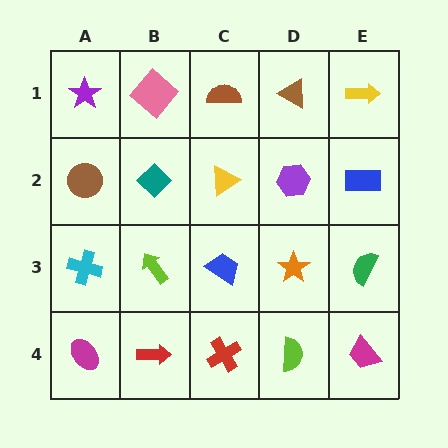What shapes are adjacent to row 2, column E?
A yellow arrow (row 1, column E), a green semicircle (row 3, column E), a purple hexagon (row 2, column D).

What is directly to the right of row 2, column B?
A yellow triangle.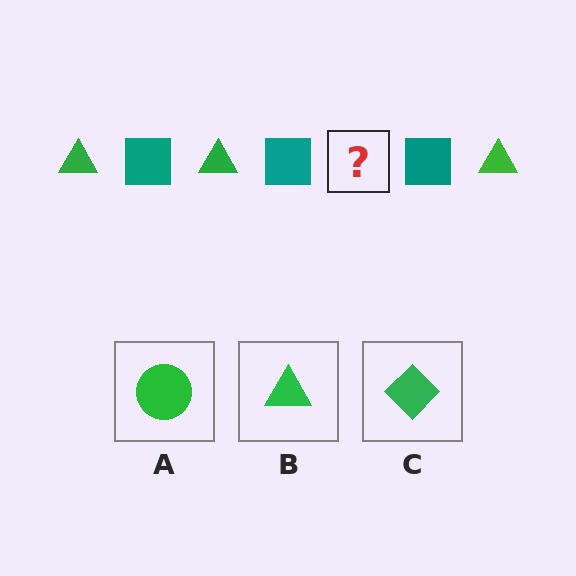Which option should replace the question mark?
Option B.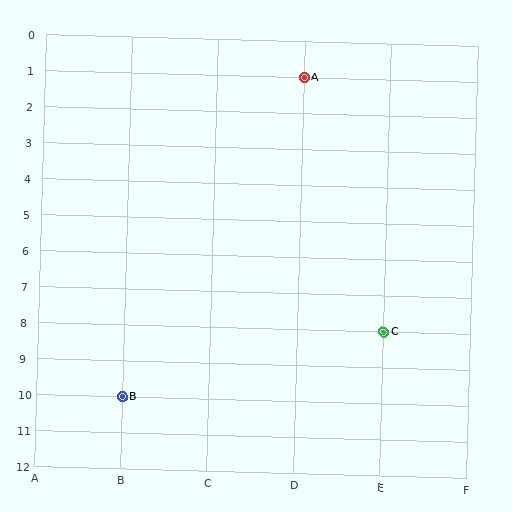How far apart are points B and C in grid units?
Points B and C are 3 columns and 2 rows apart (about 3.6 grid units diagonally).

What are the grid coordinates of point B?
Point B is at grid coordinates (B, 10).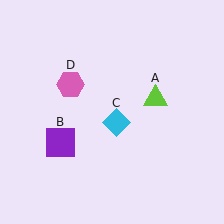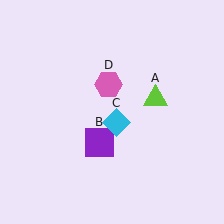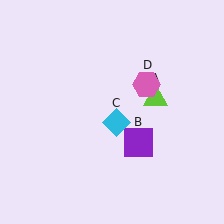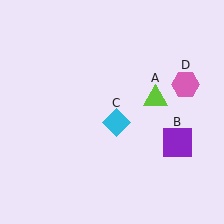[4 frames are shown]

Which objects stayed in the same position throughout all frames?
Lime triangle (object A) and cyan diamond (object C) remained stationary.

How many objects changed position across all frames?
2 objects changed position: purple square (object B), pink hexagon (object D).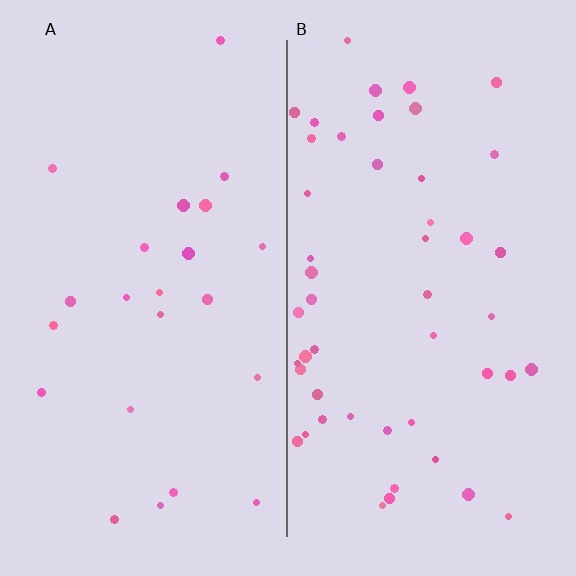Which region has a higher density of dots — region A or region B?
B (the right).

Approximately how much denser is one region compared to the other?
Approximately 2.1× — region B over region A.